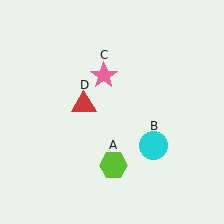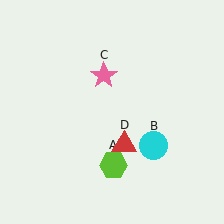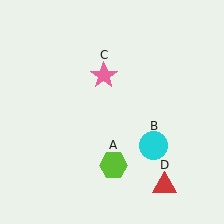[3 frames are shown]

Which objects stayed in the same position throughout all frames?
Lime hexagon (object A) and cyan circle (object B) and pink star (object C) remained stationary.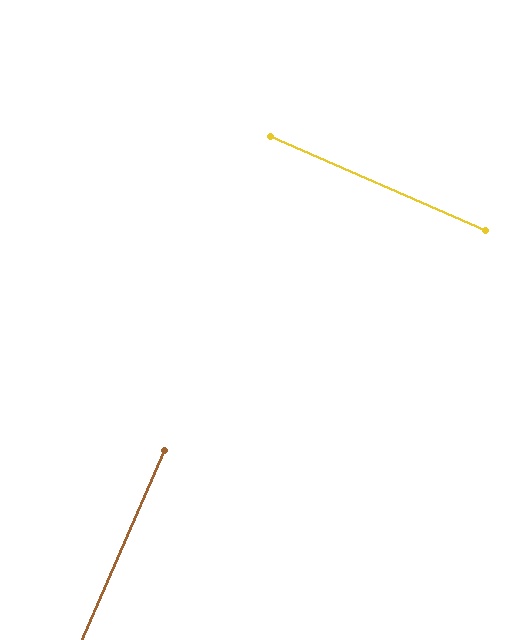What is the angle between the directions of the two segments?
Approximately 90 degrees.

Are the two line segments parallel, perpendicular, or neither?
Perpendicular — they meet at approximately 90°.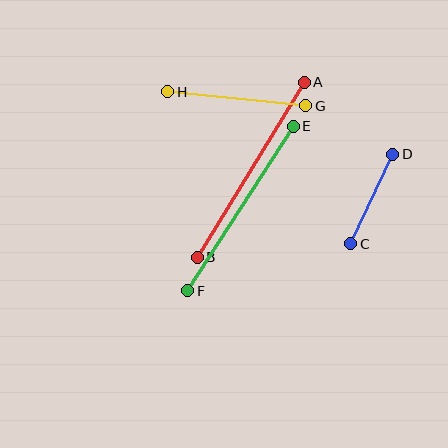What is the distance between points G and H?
The distance is approximately 139 pixels.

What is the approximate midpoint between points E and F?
The midpoint is at approximately (240, 208) pixels.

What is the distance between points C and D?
The distance is approximately 99 pixels.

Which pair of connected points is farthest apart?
Points A and B are farthest apart.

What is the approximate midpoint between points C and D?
The midpoint is at approximately (372, 199) pixels.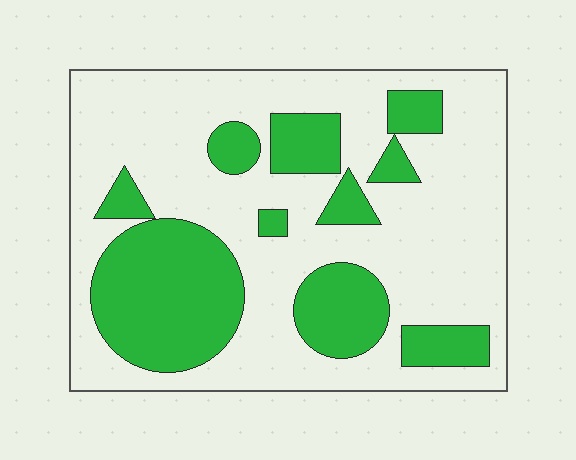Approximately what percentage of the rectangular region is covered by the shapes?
Approximately 30%.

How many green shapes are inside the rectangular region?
10.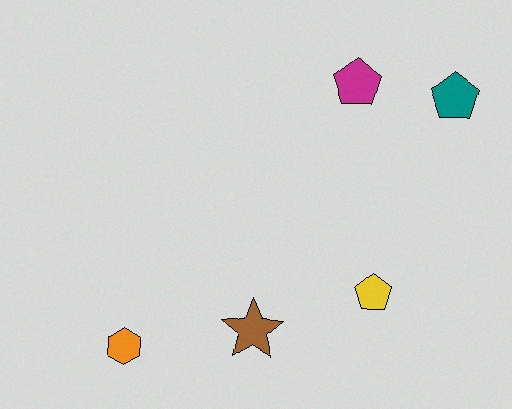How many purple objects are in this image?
There are no purple objects.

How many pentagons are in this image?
There are 3 pentagons.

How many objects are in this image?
There are 5 objects.